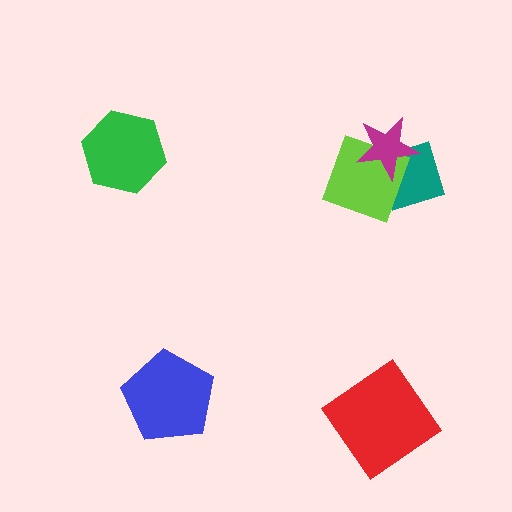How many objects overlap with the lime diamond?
2 objects overlap with the lime diamond.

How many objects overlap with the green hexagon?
0 objects overlap with the green hexagon.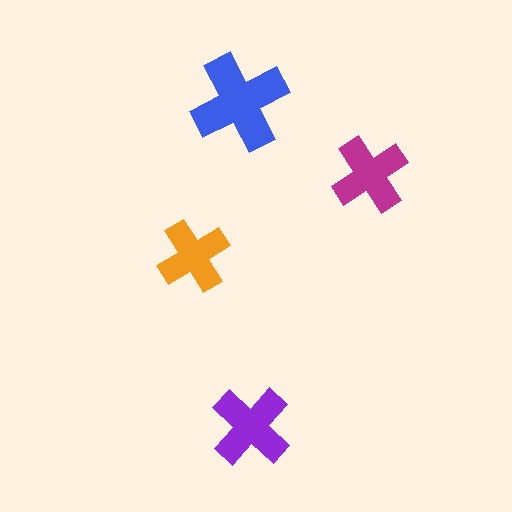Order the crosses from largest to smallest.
the blue one, the purple one, the magenta one, the orange one.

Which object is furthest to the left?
The orange cross is leftmost.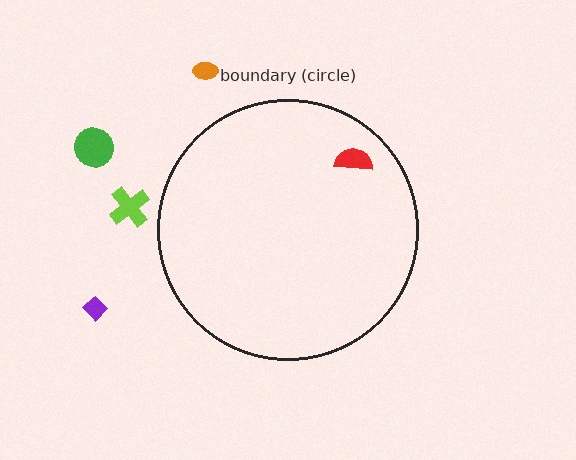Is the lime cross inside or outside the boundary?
Outside.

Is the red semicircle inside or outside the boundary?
Inside.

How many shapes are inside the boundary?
1 inside, 4 outside.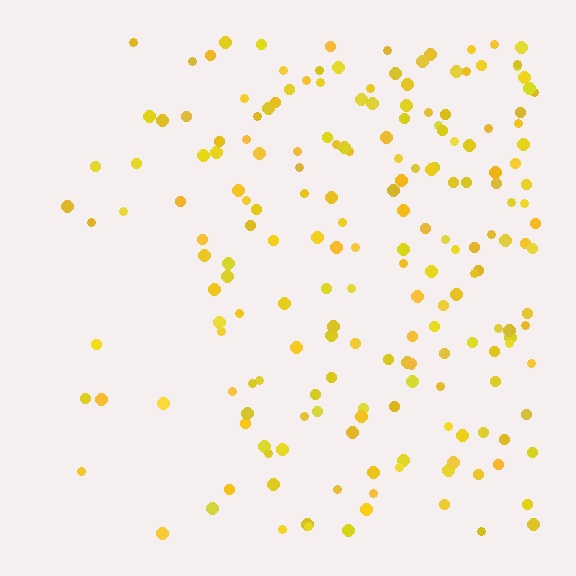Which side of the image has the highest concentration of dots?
The right.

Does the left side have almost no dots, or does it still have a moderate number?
Still a moderate number, just noticeably fewer than the right.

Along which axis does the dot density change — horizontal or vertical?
Horizontal.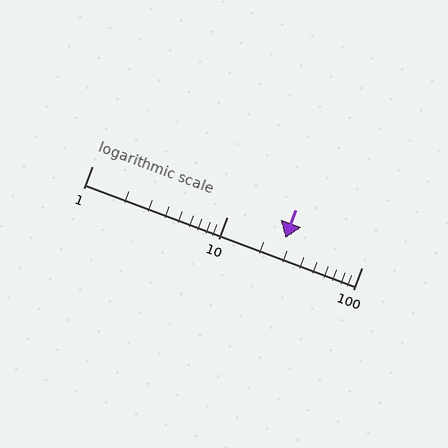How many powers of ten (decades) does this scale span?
The scale spans 2 decades, from 1 to 100.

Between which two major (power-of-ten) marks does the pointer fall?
The pointer is between 10 and 100.